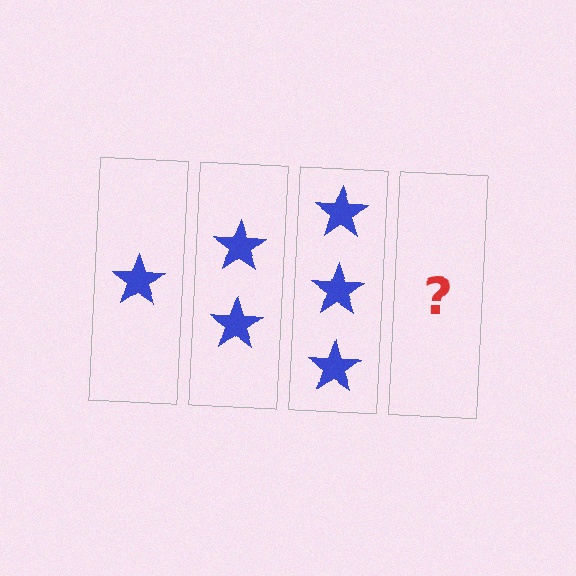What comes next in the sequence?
The next element should be 4 stars.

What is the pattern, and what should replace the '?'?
The pattern is that each step adds one more star. The '?' should be 4 stars.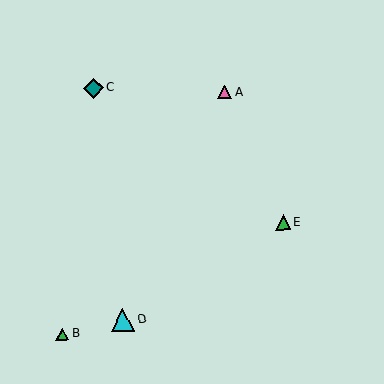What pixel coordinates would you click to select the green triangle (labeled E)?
Click at (283, 223) to select the green triangle E.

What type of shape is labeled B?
Shape B is a green triangle.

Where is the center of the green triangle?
The center of the green triangle is at (62, 334).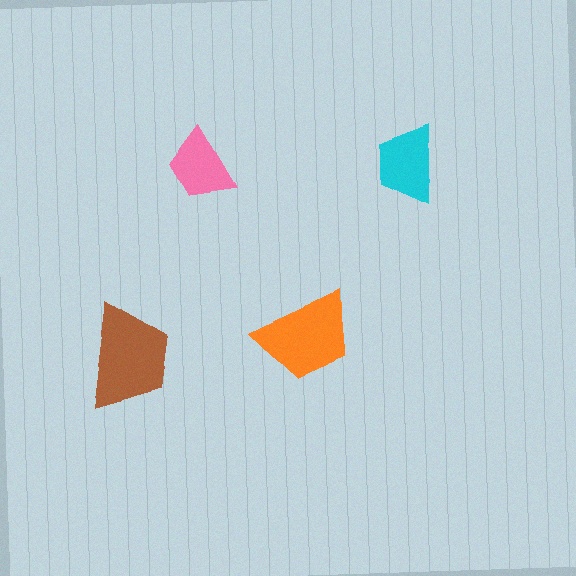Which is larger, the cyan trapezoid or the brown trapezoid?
The brown one.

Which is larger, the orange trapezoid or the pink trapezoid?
The orange one.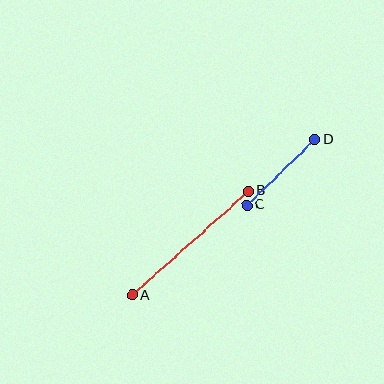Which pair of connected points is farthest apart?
Points A and B are farthest apart.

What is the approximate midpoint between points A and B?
The midpoint is at approximately (190, 243) pixels.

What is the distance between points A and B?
The distance is approximately 156 pixels.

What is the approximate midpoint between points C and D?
The midpoint is at approximately (281, 172) pixels.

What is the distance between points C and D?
The distance is approximately 95 pixels.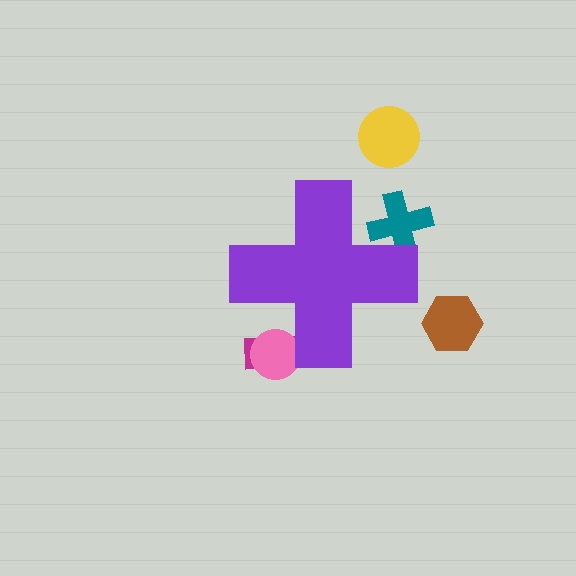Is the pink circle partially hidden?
Yes, the pink circle is partially hidden behind the purple cross.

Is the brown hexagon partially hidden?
No, the brown hexagon is fully visible.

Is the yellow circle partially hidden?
No, the yellow circle is fully visible.